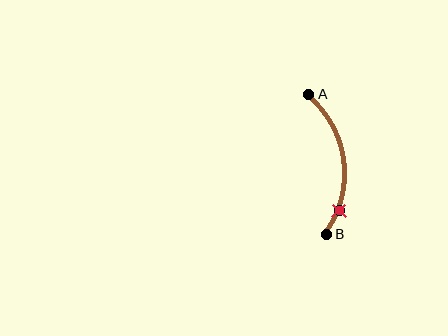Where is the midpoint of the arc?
The arc midpoint is the point on the curve farthest from the straight line joining A and B. It sits to the right of that line.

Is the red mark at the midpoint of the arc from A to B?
No. The red mark lies on the arc but is closer to endpoint B. The arc midpoint would be at the point on the curve equidistant along the arc from both A and B.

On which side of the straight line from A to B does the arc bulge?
The arc bulges to the right of the straight line connecting A and B.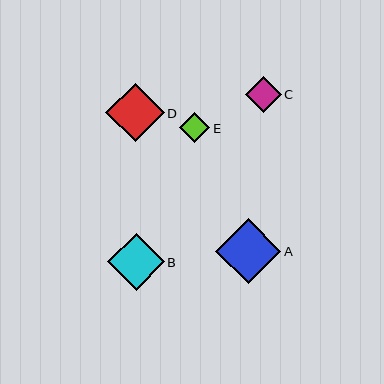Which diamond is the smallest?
Diamond E is the smallest with a size of approximately 31 pixels.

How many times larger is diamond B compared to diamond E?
Diamond B is approximately 1.8 times the size of diamond E.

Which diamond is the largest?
Diamond A is the largest with a size of approximately 65 pixels.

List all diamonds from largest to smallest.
From largest to smallest: A, D, B, C, E.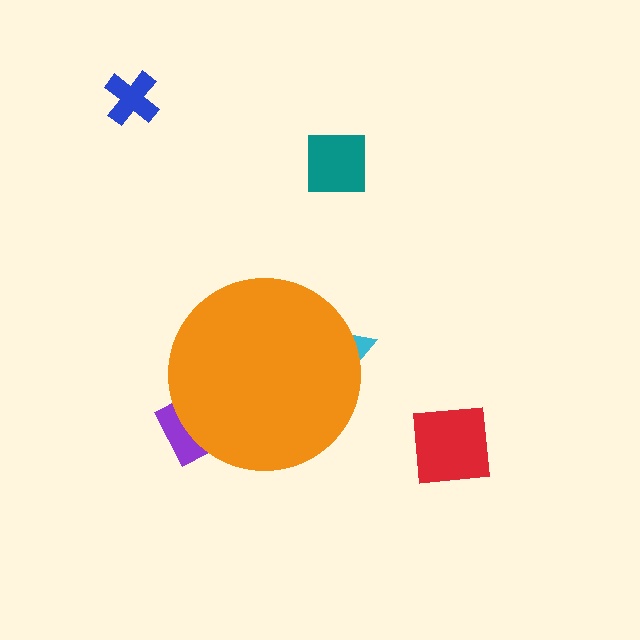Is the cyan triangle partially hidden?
Yes, the cyan triangle is partially hidden behind the orange circle.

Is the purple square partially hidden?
Yes, the purple square is partially hidden behind the orange circle.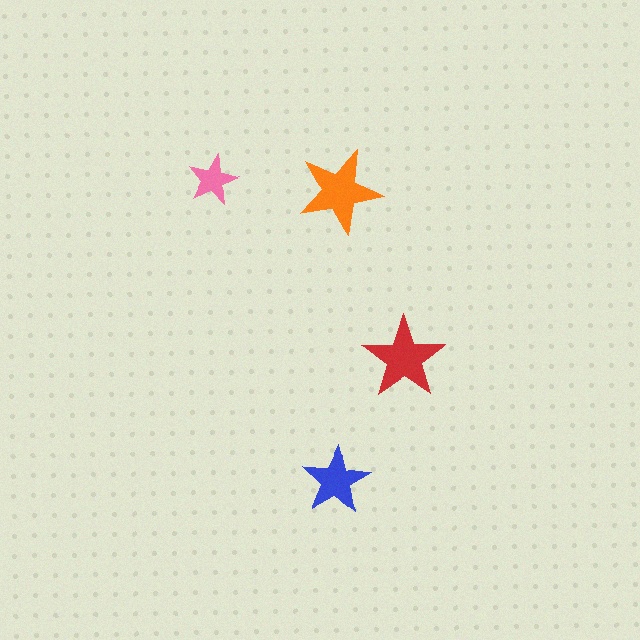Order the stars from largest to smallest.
the orange one, the red one, the blue one, the pink one.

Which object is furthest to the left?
The pink star is leftmost.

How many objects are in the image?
There are 4 objects in the image.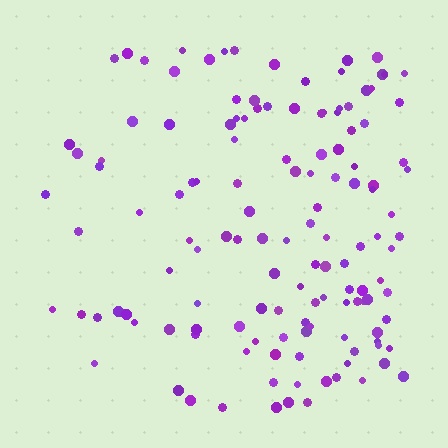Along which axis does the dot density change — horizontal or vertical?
Horizontal.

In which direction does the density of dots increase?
From left to right, with the right side densest.